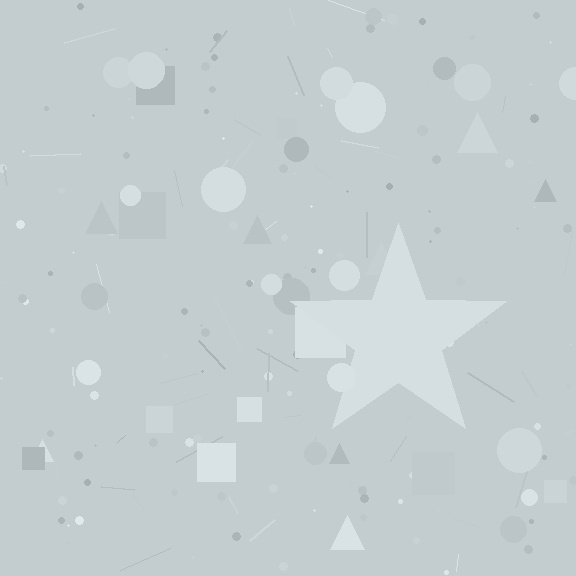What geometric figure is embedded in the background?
A star is embedded in the background.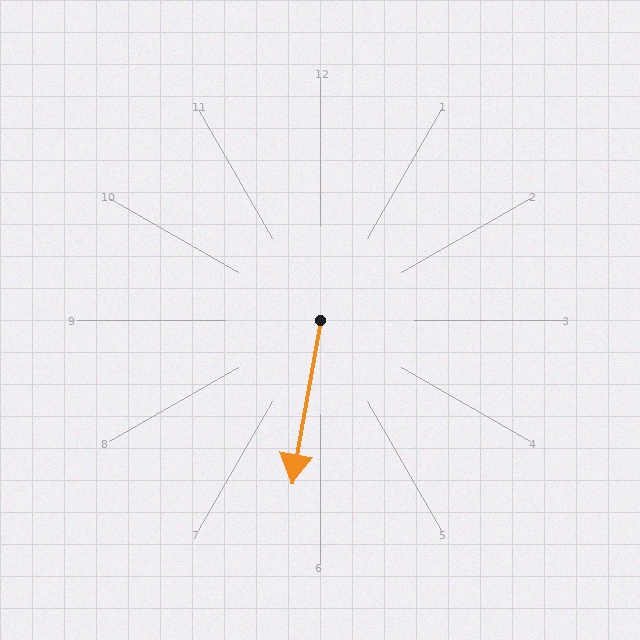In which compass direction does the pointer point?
South.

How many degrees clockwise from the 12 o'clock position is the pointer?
Approximately 190 degrees.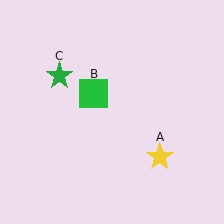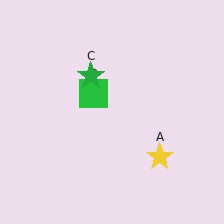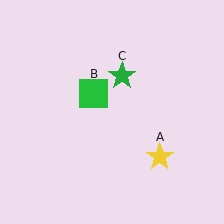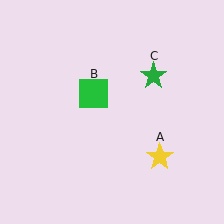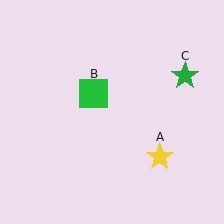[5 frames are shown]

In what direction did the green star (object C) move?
The green star (object C) moved right.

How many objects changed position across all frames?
1 object changed position: green star (object C).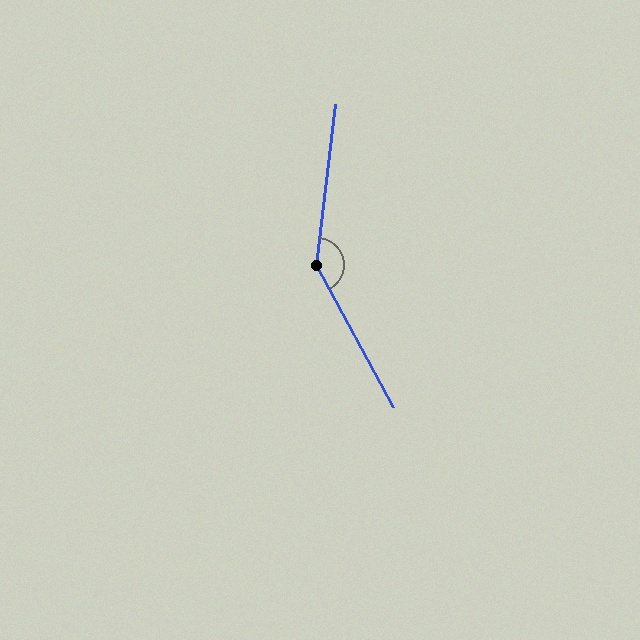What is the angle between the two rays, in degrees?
Approximately 145 degrees.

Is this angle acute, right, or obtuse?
It is obtuse.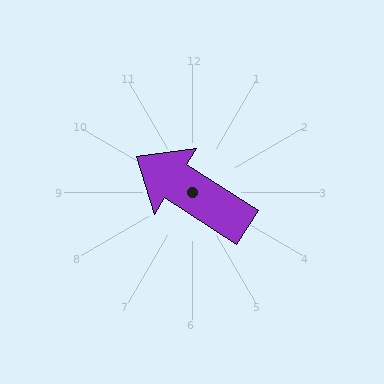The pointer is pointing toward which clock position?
Roughly 10 o'clock.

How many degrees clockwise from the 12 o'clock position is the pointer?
Approximately 303 degrees.